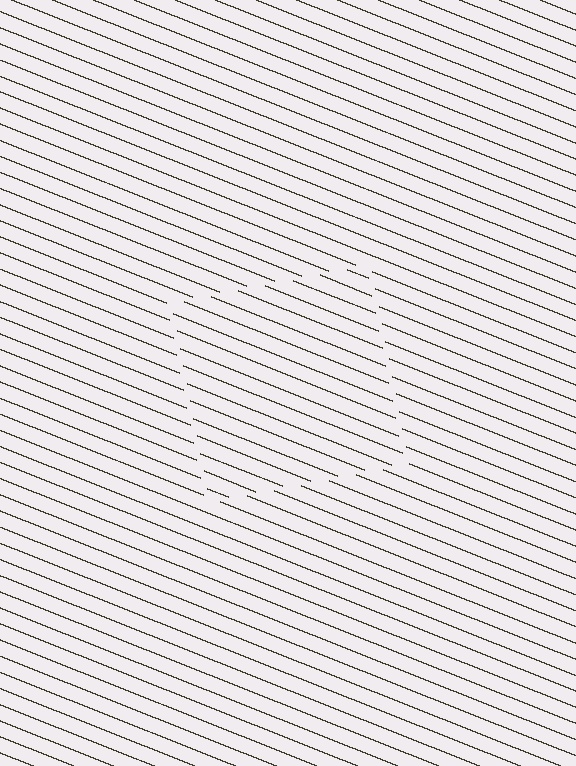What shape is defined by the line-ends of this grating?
An illusory square. The interior of the shape contains the same grating, shifted by half a period — the contour is defined by the phase discontinuity where line-ends from the inner and outer gratings abut.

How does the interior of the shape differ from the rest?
The interior of the shape contains the same grating, shifted by half a period — the contour is defined by the phase discontinuity where line-ends from the inner and outer gratings abut.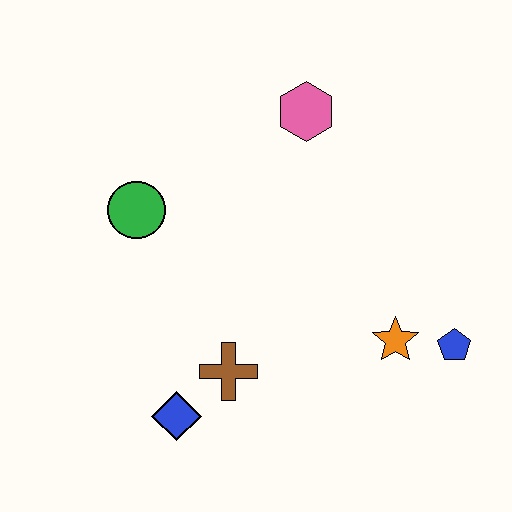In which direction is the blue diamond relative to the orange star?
The blue diamond is to the left of the orange star.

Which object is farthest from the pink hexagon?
The blue diamond is farthest from the pink hexagon.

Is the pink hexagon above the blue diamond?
Yes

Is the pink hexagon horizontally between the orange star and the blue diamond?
Yes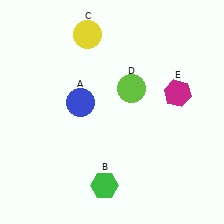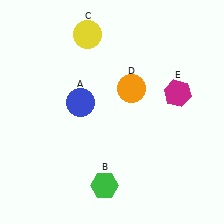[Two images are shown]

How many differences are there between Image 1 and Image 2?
There is 1 difference between the two images.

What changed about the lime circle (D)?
In Image 1, D is lime. In Image 2, it changed to orange.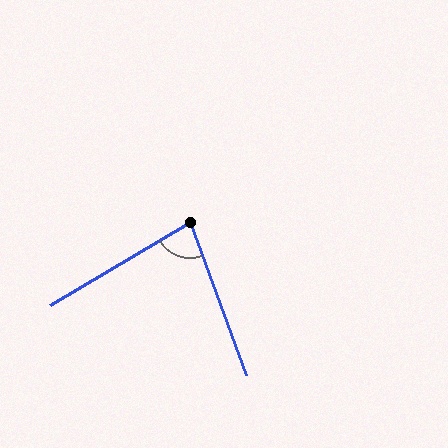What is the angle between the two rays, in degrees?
Approximately 80 degrees.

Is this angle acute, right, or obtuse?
It is acute.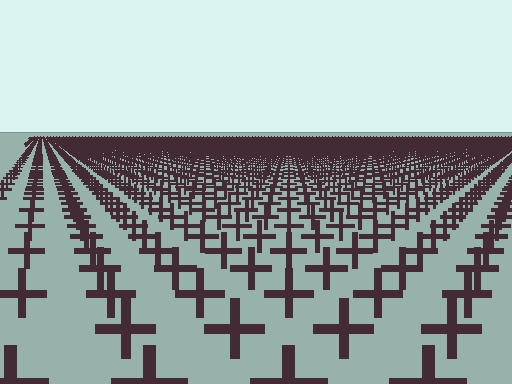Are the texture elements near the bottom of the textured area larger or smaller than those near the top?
Larger. Near the bottom, elements are closer to the viewer and appear at a bigger on-screen size.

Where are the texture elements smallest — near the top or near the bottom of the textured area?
Near the top.